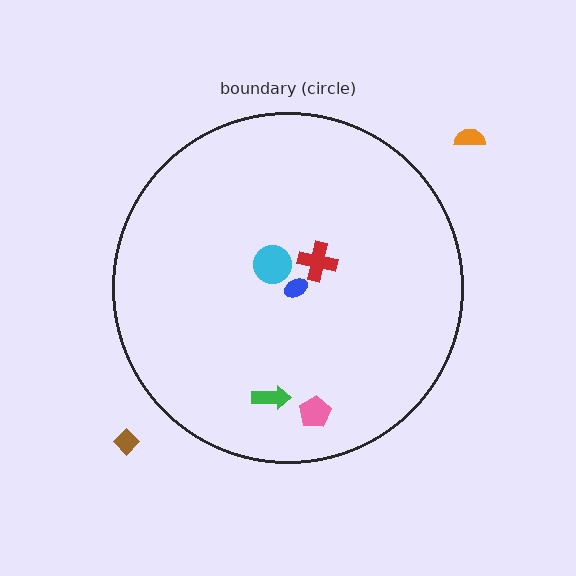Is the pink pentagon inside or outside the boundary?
Inside.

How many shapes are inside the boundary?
5 inside, 2 outside.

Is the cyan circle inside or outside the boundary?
Inside.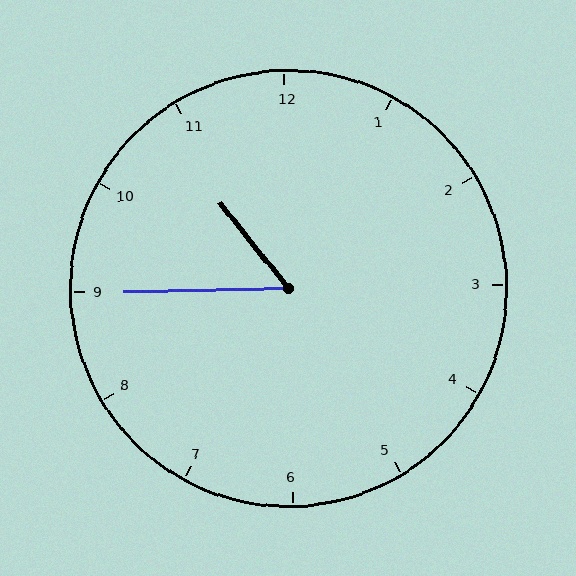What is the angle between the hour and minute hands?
Approximately 52 degrees.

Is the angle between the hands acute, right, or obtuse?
It is acute.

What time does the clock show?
10:45.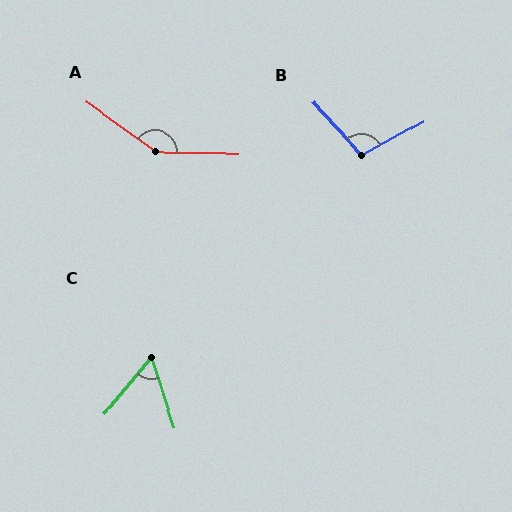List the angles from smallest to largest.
C (58°), B (104°), A (145°).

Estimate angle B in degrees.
Approximately 104 degrees.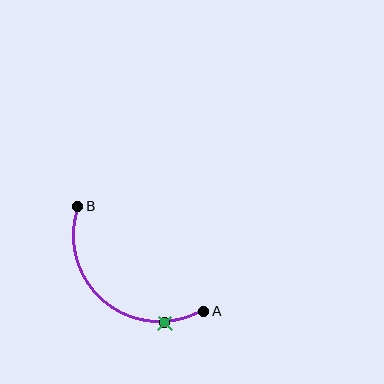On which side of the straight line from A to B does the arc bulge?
The arc bulges below and to the left of the straight line connecting A and B.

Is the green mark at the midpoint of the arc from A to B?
No. The green mark lies on the arc but is closer to endpoint A. The arc midpoint would be at the point on the curve equidistant along the arc from both A and B.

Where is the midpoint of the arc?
The arc midpoint is the point on the curve farthest from the straight line joining A and B. It sits below and to the left of that line.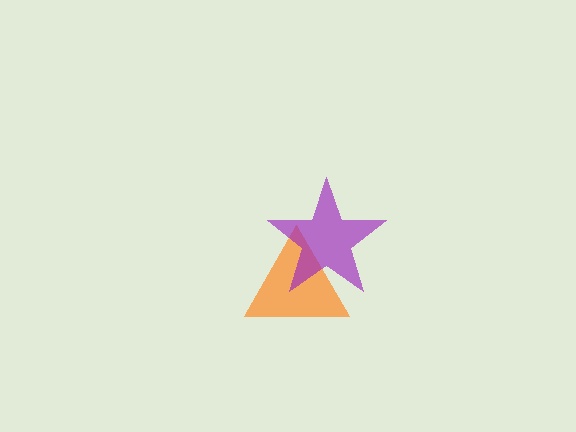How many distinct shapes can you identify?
There are 2 distinct shapes: an orange triangle, a purple star.